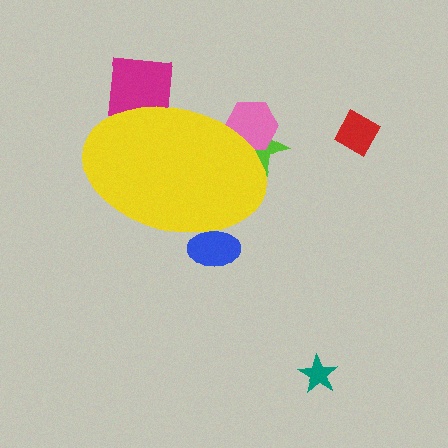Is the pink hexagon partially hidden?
Yes, the pink hexagon is partially hidden behind the yellow ellipse.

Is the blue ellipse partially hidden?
Yes, the blue ellipse is partially hidden behind the yellow ellipse.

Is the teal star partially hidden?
No, the teal star is fully visible.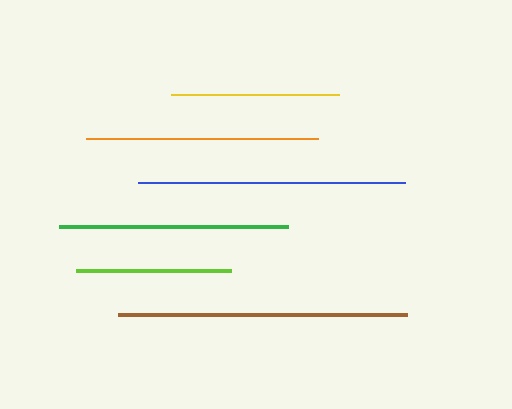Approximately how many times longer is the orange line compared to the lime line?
The orange line is approximately 1.5 times the length of the lime line.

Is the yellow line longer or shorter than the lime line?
The yellow line is longer than the lime line.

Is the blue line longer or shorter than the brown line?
The brown line is longer than the blue line.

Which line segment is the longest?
The brown line is the longest at approximately 288 pixels.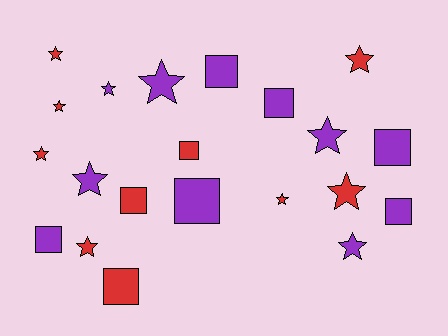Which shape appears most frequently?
Star, with 12 objects.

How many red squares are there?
There are 3 red squares.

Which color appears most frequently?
Purple, with 11 objects.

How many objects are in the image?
There are 21 objects.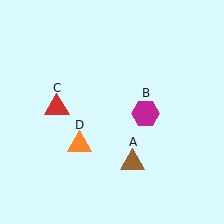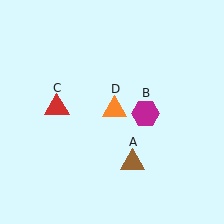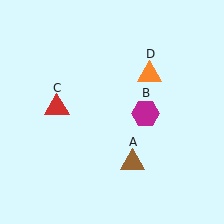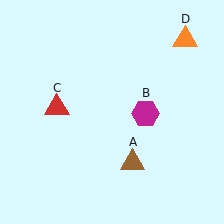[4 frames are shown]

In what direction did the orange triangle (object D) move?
The orange triangle (object D) moved up and to the right.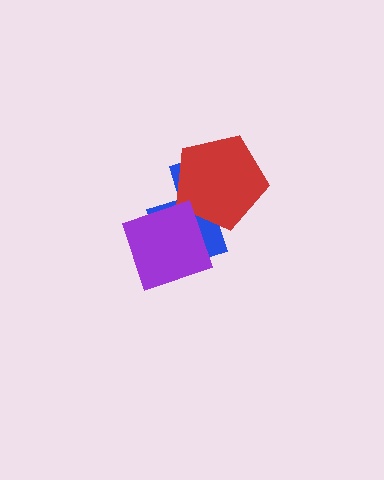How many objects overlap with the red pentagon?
1 object overlaps with the red pentagon.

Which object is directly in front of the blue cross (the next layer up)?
The red pentagon is directly in front of the blue cross.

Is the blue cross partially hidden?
Yes, it is partially covered by another shape.